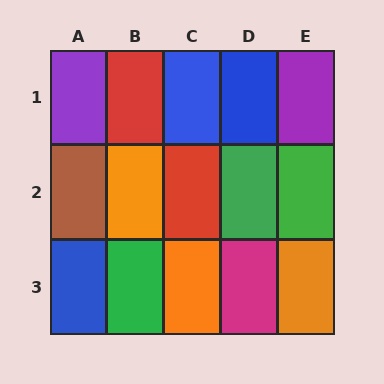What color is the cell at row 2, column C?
Red.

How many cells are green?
3 cells are green.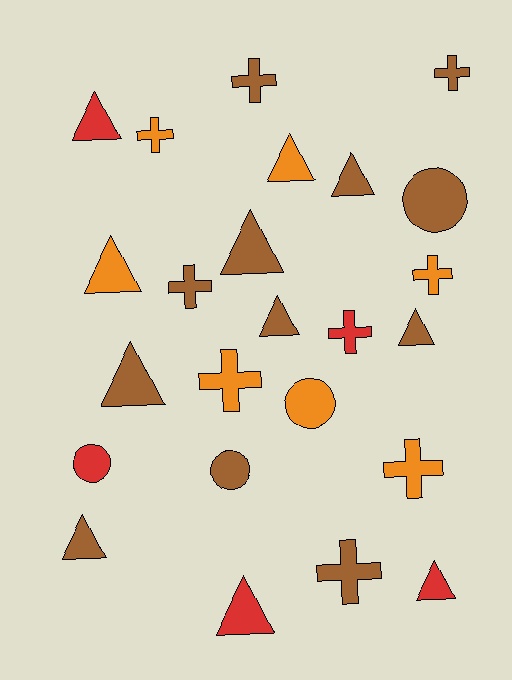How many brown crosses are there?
There are 4 brown crosses.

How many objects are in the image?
There are 24 objects.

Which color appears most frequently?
Brown, with 12 objects.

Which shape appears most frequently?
Triangle, with 11 objects.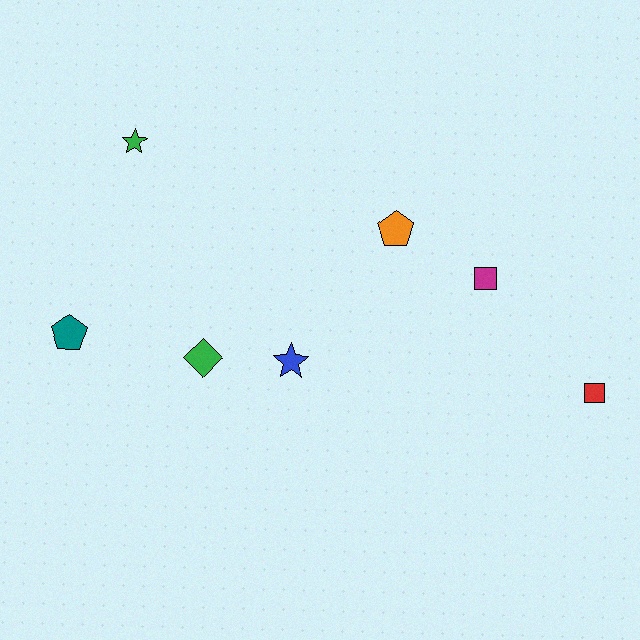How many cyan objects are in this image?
There are no cyan objects.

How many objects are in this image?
There are 7 objects.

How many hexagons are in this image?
There are no hexagons.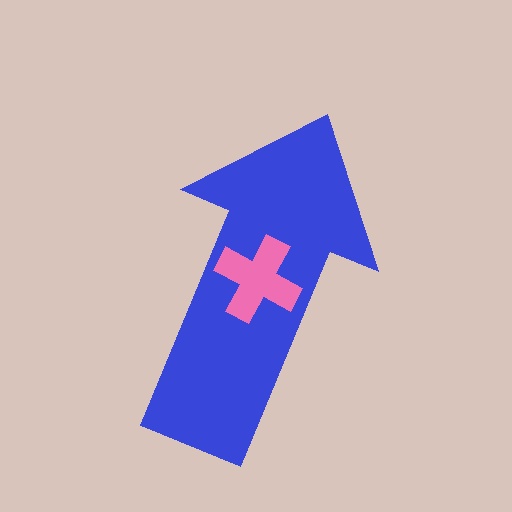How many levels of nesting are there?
2.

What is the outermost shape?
The blue arrow.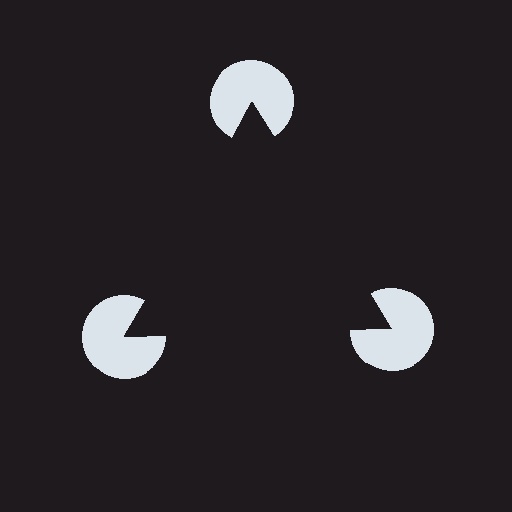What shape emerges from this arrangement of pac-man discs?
An illusory triangle — its edges are inferred from the aligned wedge cuts in the pac-man discs, not physically drawn.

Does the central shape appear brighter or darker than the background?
It typically appears slightly darker than the background, even though no actual brightness change is drawn.